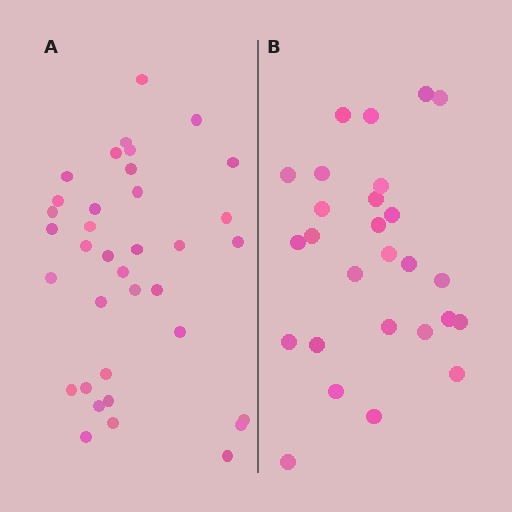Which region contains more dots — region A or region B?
Region A (the left region) has more dots.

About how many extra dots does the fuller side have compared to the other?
Region A has roughly 8 or so more dots than region B.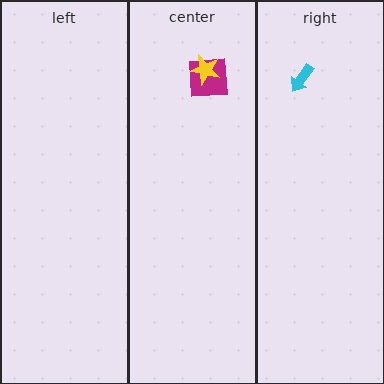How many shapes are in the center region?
2.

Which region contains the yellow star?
The center region.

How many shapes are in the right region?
1.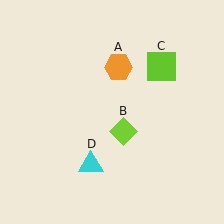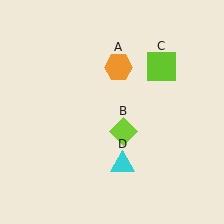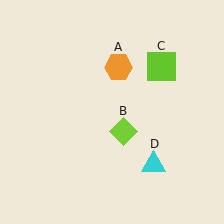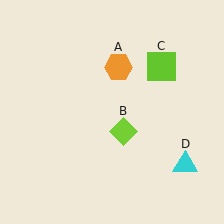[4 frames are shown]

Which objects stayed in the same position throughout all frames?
Orange hexagon (object A) and lime diamond (object B) and lime square (object C) remained stationary.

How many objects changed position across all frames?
1 object changed position: cyan triangle (object D).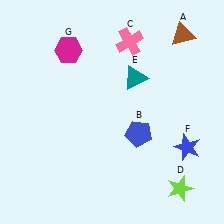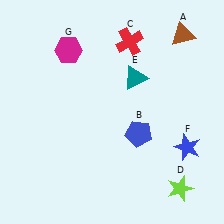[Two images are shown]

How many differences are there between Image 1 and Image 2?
There is 1 difference between the two images.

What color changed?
The cross (C) changed from pink in Image 1 to red in Image 2.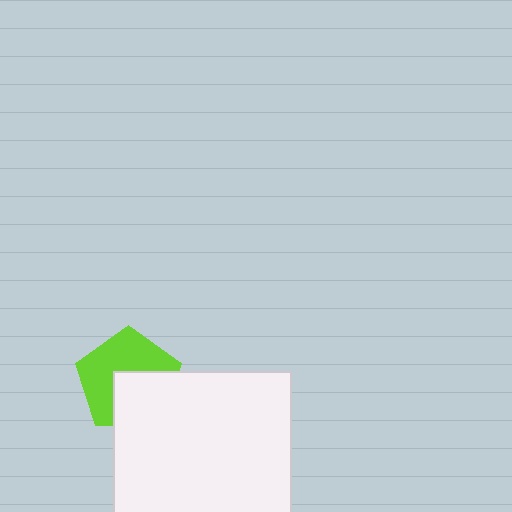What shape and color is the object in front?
The object in front is a white rectangle.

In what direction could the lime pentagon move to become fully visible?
The lime pentagon could move toward the upper-left. That would shift it out from behind the white rectangle entirely.